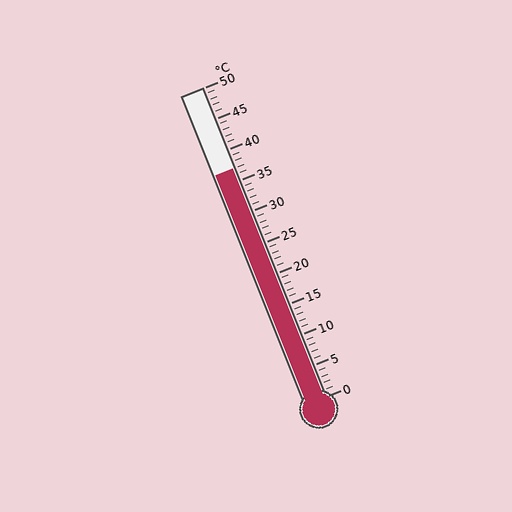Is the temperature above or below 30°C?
The temperature is above 30°C.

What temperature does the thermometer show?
The thermometer shows approximately 37°C.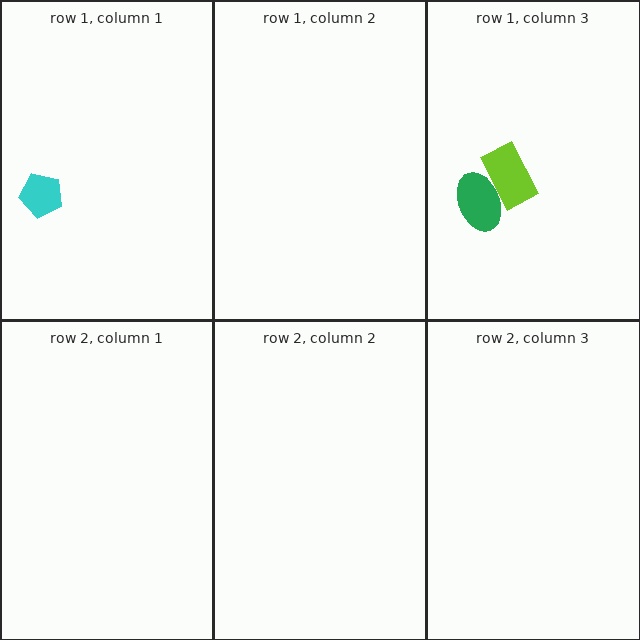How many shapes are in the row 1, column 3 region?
2.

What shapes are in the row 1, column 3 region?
The green ellipse, the lime rectangle.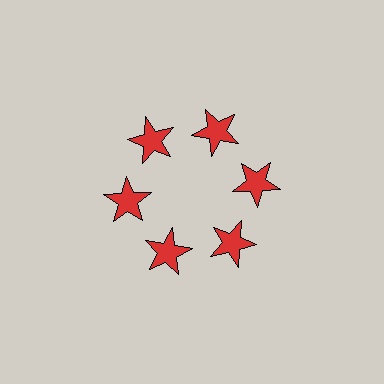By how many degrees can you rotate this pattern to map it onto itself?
The pattern maps onto itself every 60 degrees of rotation.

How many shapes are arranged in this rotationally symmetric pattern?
There are 6 shapes, arranged in 6 groups of 1.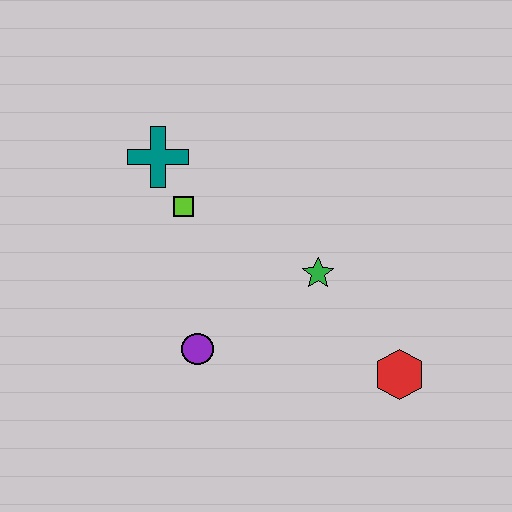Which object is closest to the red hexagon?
The green star is closest to the red hexagon.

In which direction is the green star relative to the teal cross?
The green star is to the right of the teal cross.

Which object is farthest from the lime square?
The red hexagon is farthest from the lime square.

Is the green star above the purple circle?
Yes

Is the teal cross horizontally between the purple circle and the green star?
No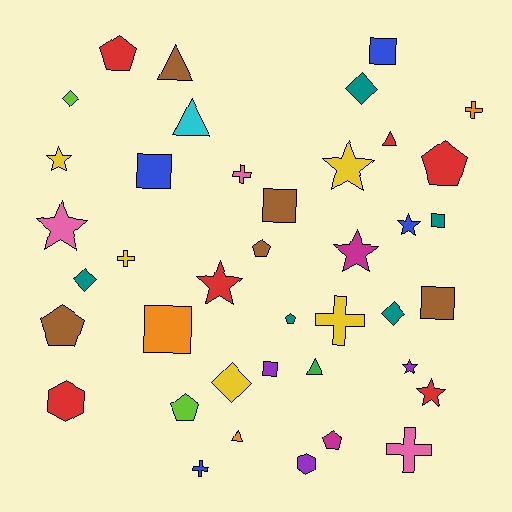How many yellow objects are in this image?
There are 5 yellow objects.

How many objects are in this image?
There are 40 objects.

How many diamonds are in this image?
There are 5 diamonds.